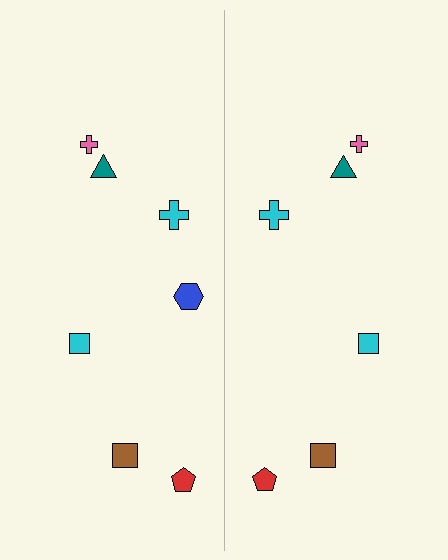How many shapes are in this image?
There are 13 shapes in this image.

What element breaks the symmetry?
A blue hexagon is missing from the right side.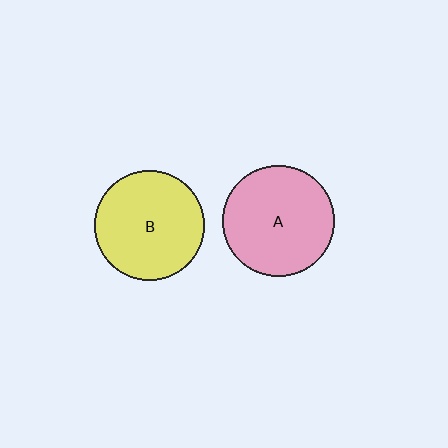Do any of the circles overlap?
No, none of the circles overlap.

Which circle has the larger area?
Circle A (pink).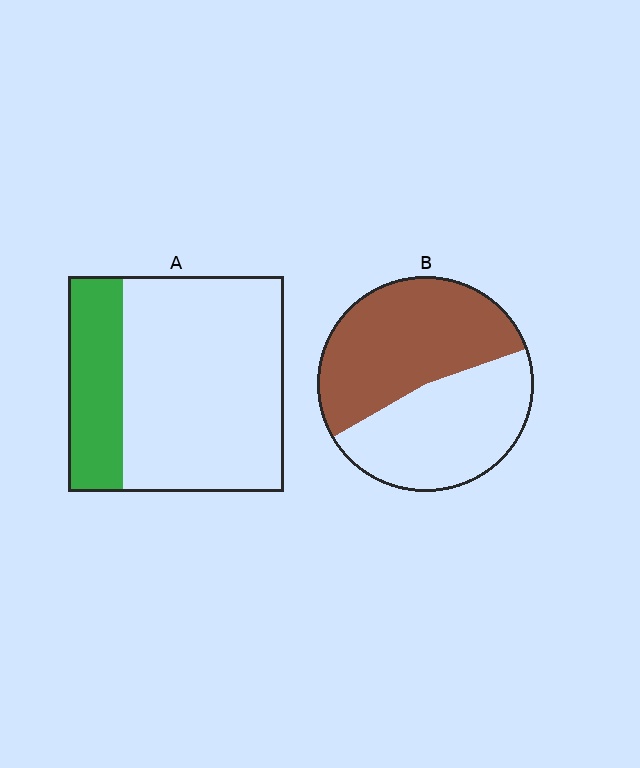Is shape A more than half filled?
No.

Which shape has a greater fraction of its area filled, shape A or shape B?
Shape B.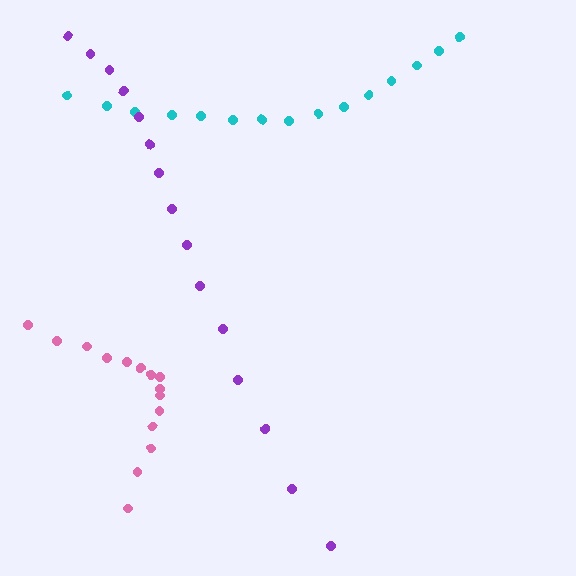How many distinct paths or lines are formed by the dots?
There are 3 distinct paths.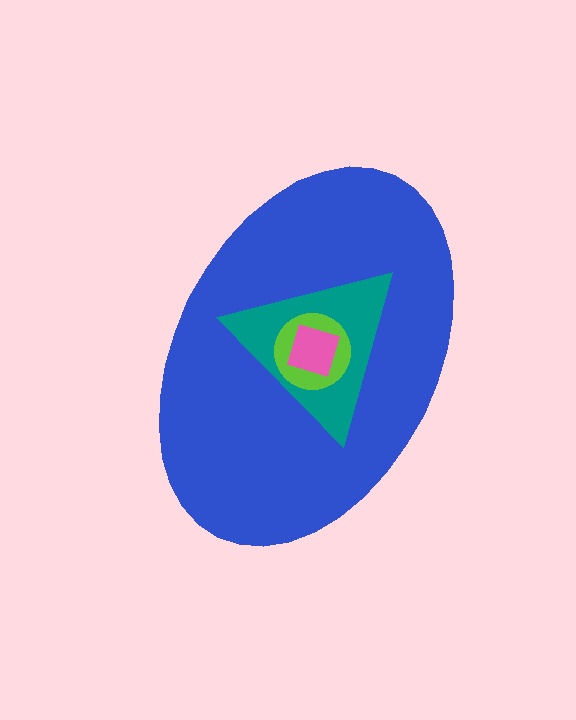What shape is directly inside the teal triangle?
The lime circle.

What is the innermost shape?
The pink diamond.